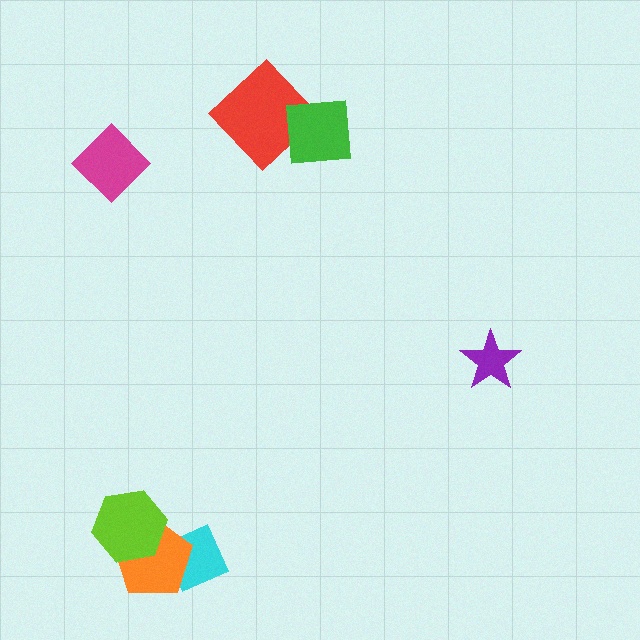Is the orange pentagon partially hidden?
Yes, it is partially covered by another shape.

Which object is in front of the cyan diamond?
The orange pentagon is in front of the cyan diamond.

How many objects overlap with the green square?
1 object overlaps with the green square.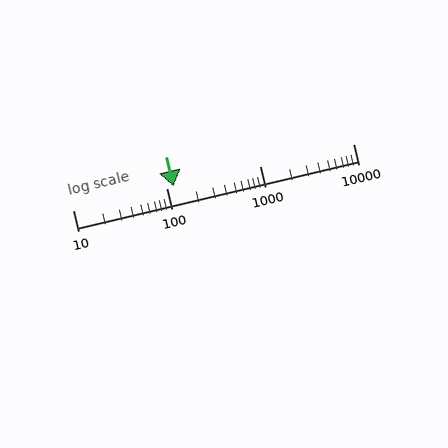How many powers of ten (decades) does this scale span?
The scale spans 3 decades, from 10 to 10000.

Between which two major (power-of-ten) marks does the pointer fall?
The pointer is between 100 and 1000.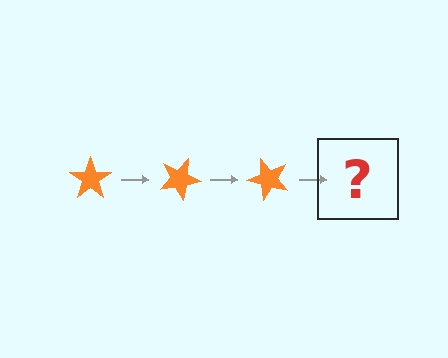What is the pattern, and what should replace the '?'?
The pattern is that the star rotates 25 degrees each step. The '?' should be an orange star rotated 75 degrees.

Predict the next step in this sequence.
The next step is an orange star rotated 75 degrees.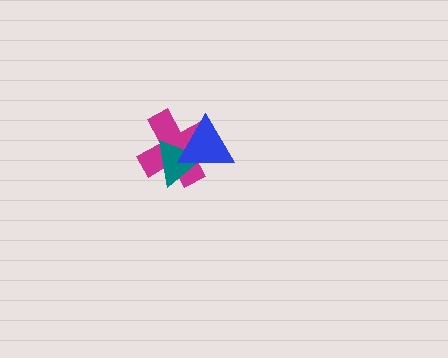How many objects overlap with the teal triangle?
2 objects overlap with the teal triangle.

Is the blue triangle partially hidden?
No, no other shape covers it.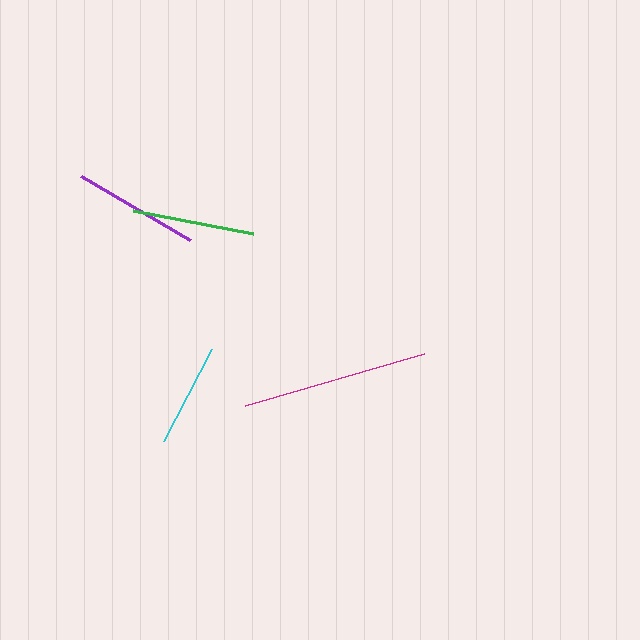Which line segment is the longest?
The magenta line is the longest at approximately 187 pixels.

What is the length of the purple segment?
The purple segment is approximately 126 pixels long.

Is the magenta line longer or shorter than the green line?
The magenta line is longer than the green line.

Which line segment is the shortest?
The cyan line is the shortest at approximately 104 pixels.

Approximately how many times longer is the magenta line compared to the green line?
The magenta line is approximately 1.5 times the length of the green line.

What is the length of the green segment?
The green segment is approximately 123 pixels long.